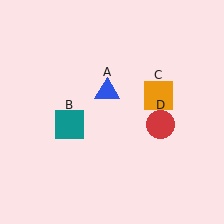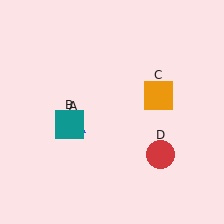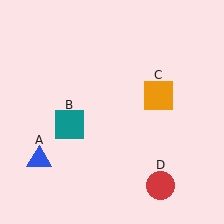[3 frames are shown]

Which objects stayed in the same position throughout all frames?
Teal square (object B) and orange square (object C) remained stationary.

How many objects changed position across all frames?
2 objects changed position: blue triangle (object A), red circle (object D).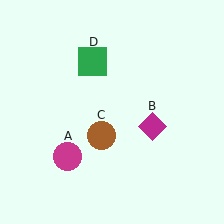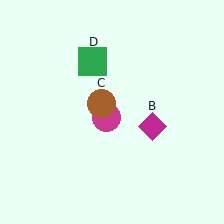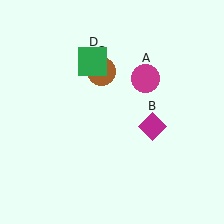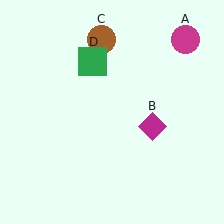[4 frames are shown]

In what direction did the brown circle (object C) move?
The brown circle (object C) moved up.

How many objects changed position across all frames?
2 objects changed position: magenta circle (object A), brown circle (object C).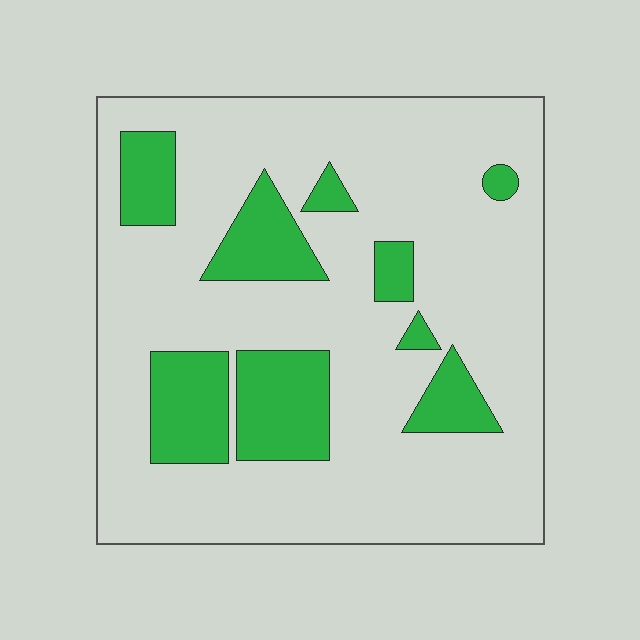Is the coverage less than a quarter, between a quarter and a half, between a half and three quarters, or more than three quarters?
Less than a quarter.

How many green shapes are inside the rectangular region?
9.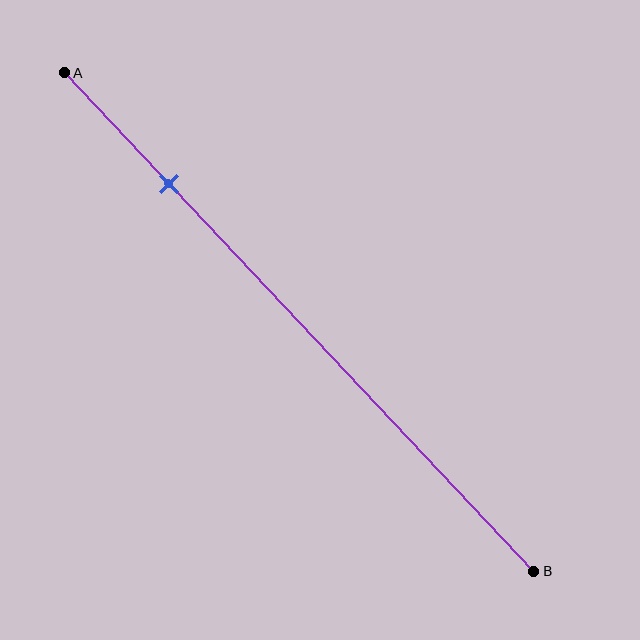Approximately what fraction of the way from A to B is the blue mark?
The blue mark is approximately 20% of the way from A to B.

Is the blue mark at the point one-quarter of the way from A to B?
Yes, the mark is approximately at the one-quarter point.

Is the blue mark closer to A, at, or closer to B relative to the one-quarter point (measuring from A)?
The blue mark is approximately at the one-quarter point of segment AB.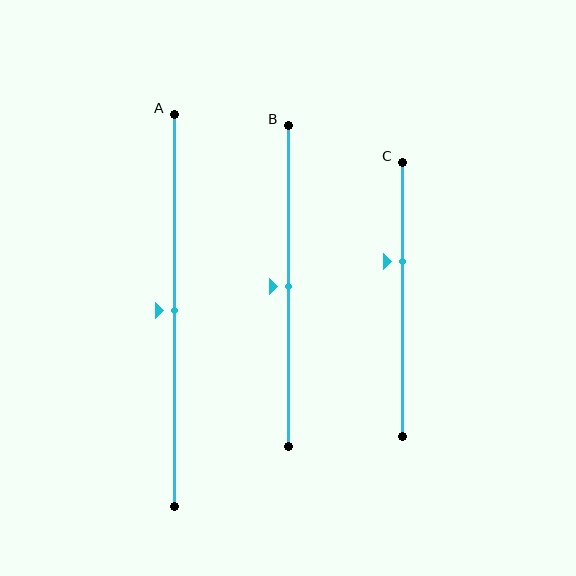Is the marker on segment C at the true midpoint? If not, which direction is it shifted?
No, the marker on segment C is shifted upward by about 14% of the segment length.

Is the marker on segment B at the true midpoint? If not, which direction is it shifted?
Yes, the marker on segment B is at the true midpoint.